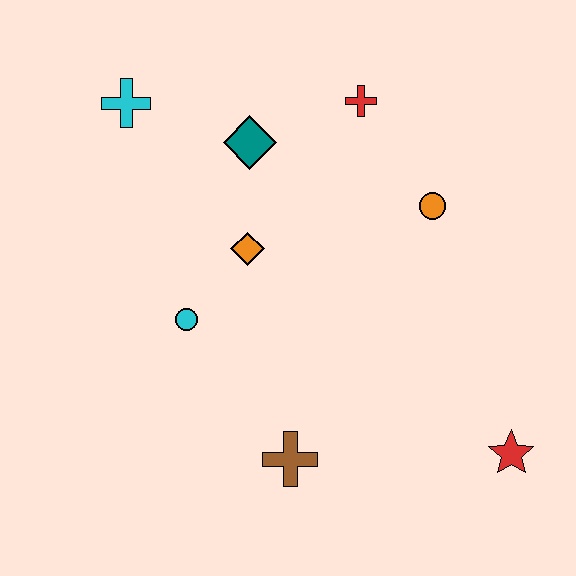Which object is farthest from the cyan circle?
The red star is farthest from the cyan circle.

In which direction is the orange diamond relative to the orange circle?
The orange diamond is to the left of the orange circle.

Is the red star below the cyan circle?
Yes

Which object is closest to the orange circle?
The red cross is closest to the orange circle.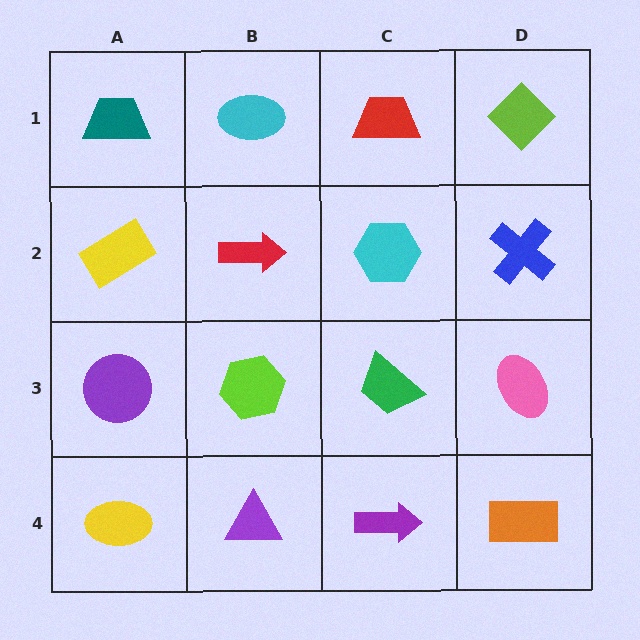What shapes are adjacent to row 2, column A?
A teal trapezoid (row 1, column A), a purple circle (row 3, column A), a red arrow (row 2, column B).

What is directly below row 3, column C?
A purple arrow.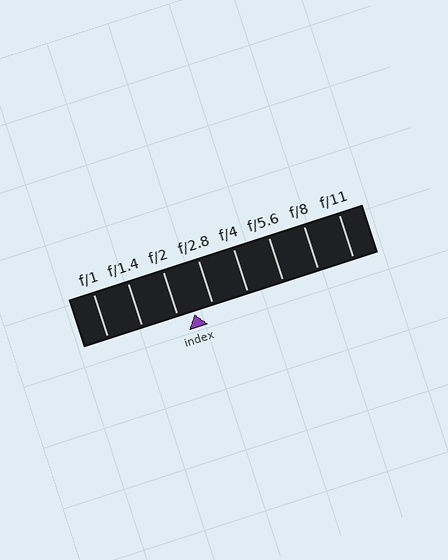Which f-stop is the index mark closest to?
The index mark is closest to f/2.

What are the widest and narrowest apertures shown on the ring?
The widest aperture shown is f/1 and the narrowest is f/11.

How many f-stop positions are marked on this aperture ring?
There are 8 f-stop positions marked.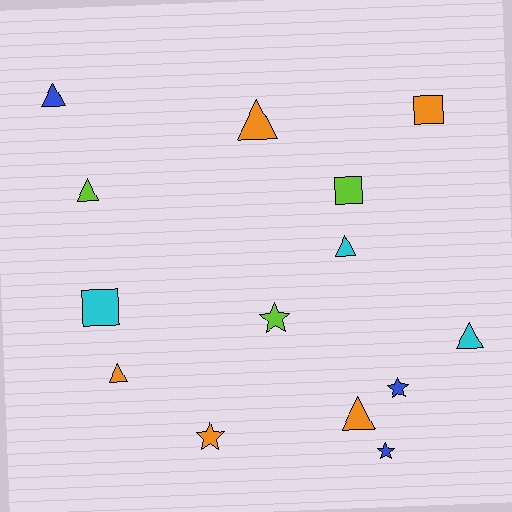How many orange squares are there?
There is 1 orange square.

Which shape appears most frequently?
Triangle, with 7 objects.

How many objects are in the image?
There are 14 objects.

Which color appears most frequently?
Orange, with 5 objects.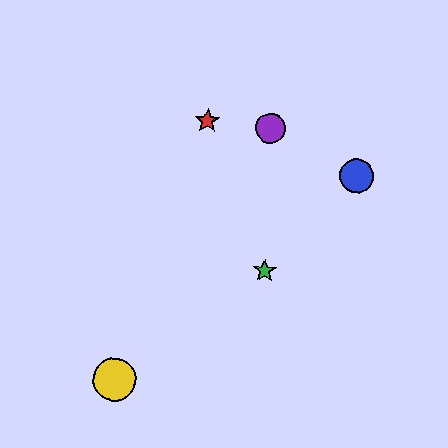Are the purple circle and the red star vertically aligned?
No, the purple circle is at x≈271 and the red star is at x≈207.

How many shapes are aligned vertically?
2 shapes (the green star, the purple circle) are aligned vertically.